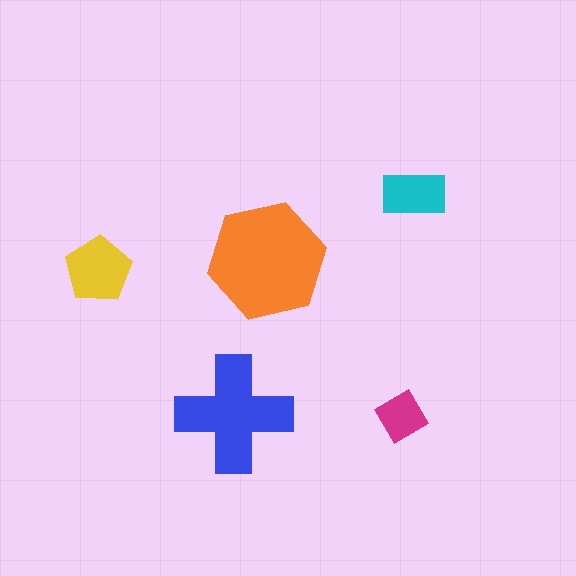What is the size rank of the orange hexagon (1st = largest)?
1st.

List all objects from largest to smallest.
The orange hexagon, the blue cross, the yellow pentagon, the cyan rectangle, the magenta square.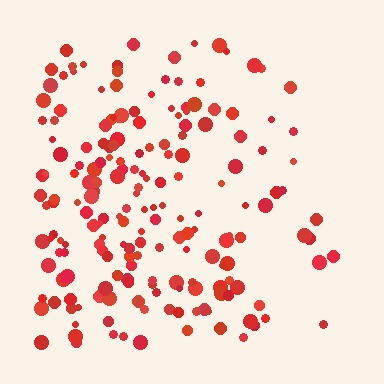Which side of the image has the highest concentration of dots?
The left.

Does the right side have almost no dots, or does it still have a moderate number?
Still a moderate number, just noticeably fewer than the left.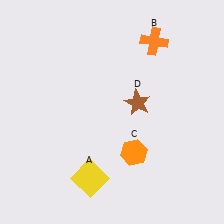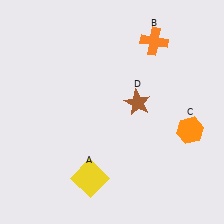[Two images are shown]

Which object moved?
The orange hexagon (C) moved right.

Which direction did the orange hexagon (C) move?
The orange hexagon (C) moved right.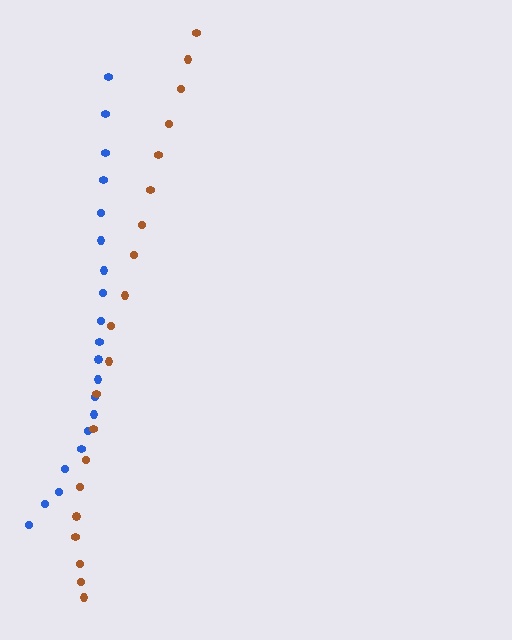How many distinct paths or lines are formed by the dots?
There are 2 distinct paths.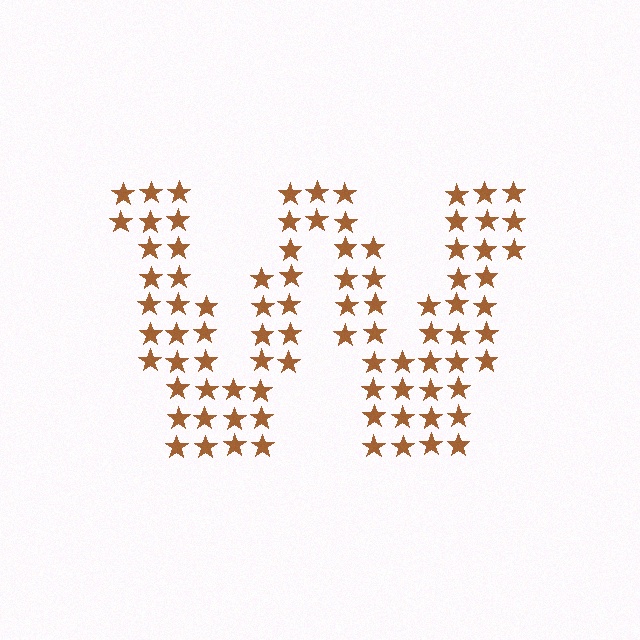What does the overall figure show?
The overall figure shows the letter W.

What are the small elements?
The small elements are stars.